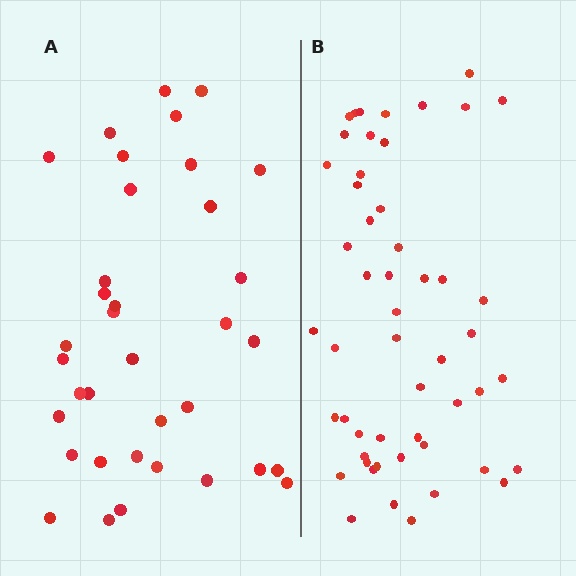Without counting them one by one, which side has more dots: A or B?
Region B (the right region) has more dots.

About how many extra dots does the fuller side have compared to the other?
Region B has approximately 15 more dots than region A.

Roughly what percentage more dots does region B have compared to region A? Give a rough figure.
About 45% more.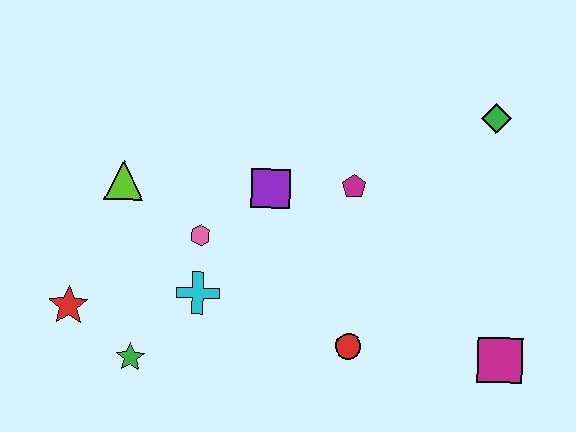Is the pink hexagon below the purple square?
Yes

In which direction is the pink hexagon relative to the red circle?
The pink hexagon is to the left of the red circle.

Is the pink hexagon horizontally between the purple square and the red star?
Yes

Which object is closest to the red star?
The green star is closest to the red star.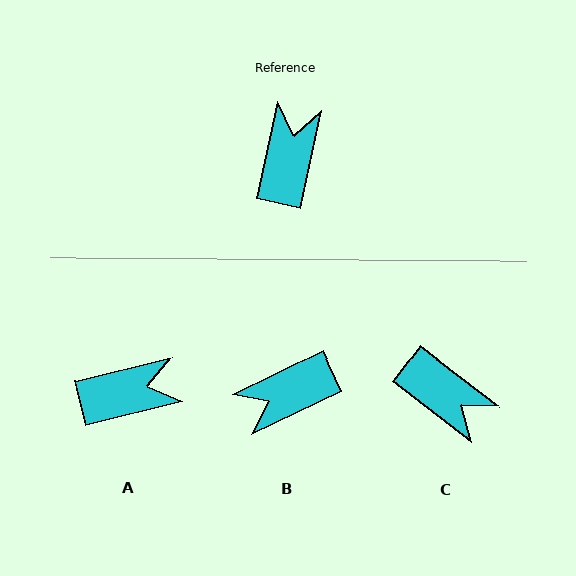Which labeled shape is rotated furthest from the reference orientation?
B, about 128 degrees away.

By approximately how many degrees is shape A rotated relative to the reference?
Approximately 64 degrees clockwise.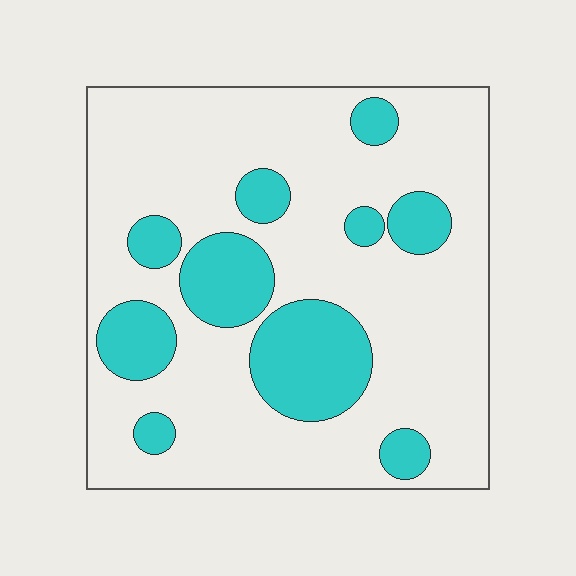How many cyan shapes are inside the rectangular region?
10.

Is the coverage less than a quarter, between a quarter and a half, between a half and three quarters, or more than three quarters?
Less than a quarter.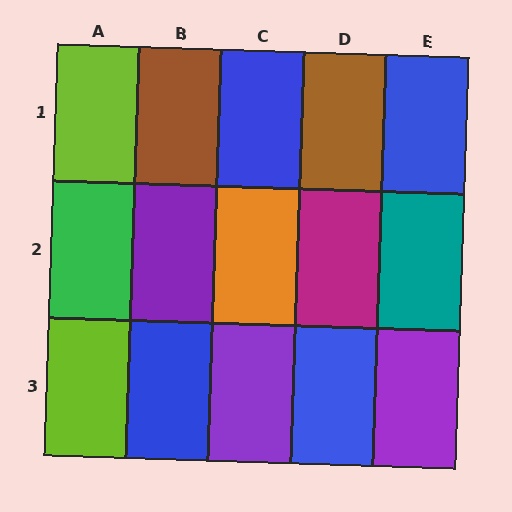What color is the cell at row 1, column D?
Brown.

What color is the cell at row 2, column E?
Teal.